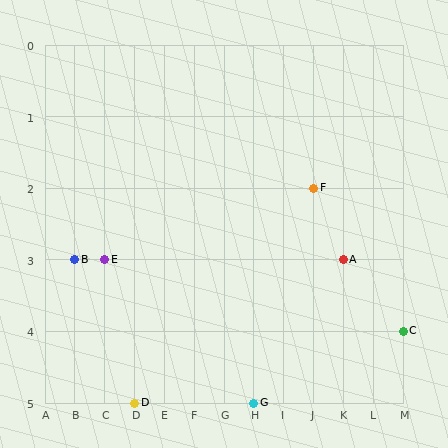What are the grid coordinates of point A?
Point A is at grid coordinates (K, 3).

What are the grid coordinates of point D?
Point D is at grid coordinates (D, 5).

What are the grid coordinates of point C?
Point C is at grid coordinates (M, 4).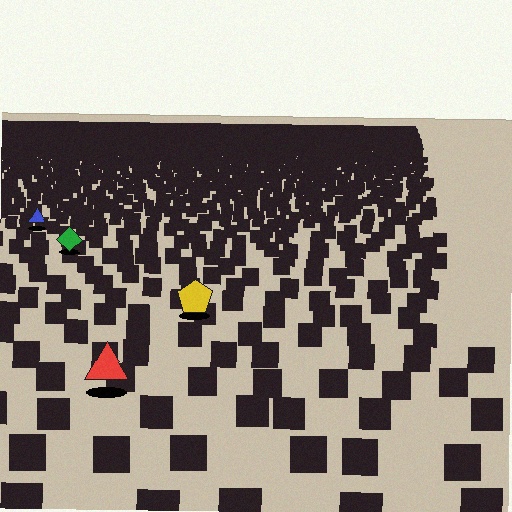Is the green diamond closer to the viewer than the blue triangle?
Yes. The green diamond is closer — you can tell from the texture gradient: the ground texture is coarser near it.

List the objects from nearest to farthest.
From nearest to farthest: the red triangle, the yellow pentagon, the green diamond, the blue triangle.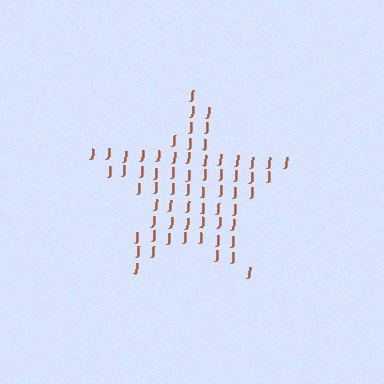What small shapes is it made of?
It is made of small letter J's.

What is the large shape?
The large shape is a star.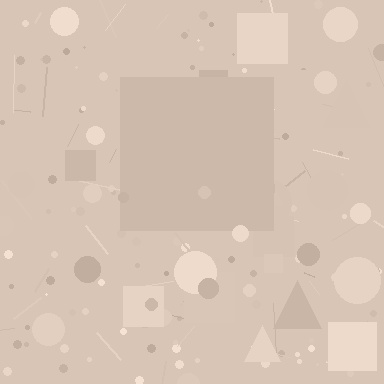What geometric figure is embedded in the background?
A square is embedded in the background.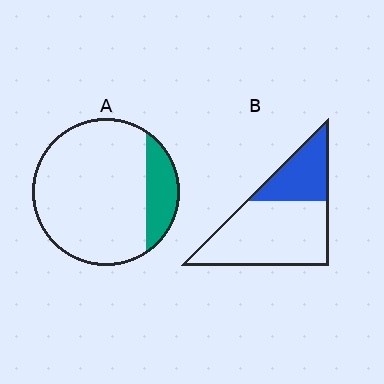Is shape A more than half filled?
No.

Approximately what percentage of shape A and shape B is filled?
A is approximately 15% and B is approximately 30%.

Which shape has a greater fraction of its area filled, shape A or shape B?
Shape B.